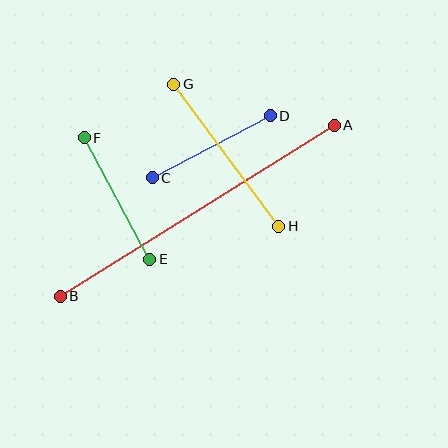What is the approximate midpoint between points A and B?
The midpoint is at approximately (197, 211) pixels.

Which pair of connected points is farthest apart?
Points A and B are farthest apart.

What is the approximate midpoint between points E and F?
The midpoint is at approximately (117, 199) pixels.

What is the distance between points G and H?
The distance is approximately 177 pixels.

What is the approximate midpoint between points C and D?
The midpoint is at approximately (211, 147) pixels.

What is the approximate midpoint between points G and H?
The midpoint is at approximately (226, 155) pixels.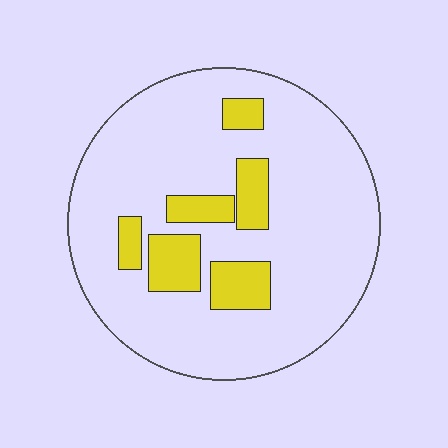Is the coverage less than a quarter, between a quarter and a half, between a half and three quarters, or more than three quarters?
Less than a quarter.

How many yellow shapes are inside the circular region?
6.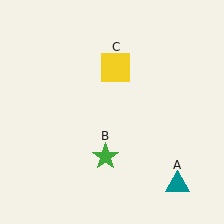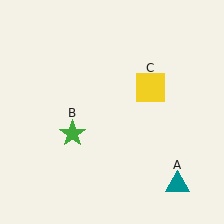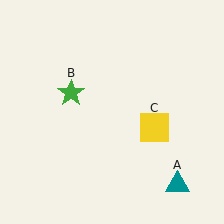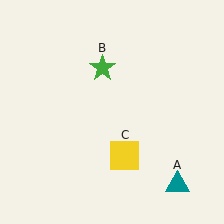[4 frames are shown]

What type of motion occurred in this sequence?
The green star (object B), yellow square (object C) rotated clockwise around the center of the scene.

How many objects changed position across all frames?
2 objects changed position: green star (object B), yellow square (object C).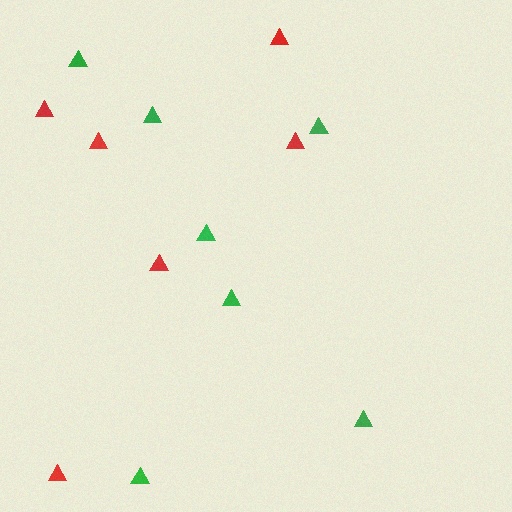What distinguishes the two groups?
There are 2 groups: one group of red triangles (6) and one group of green triangles (7).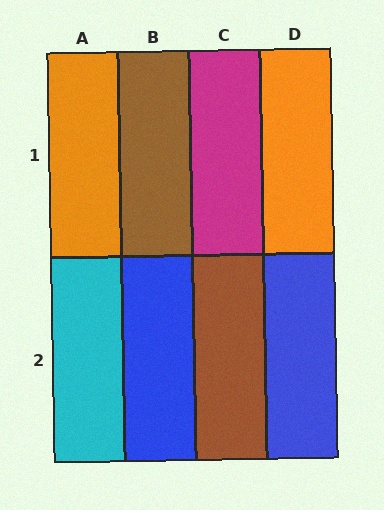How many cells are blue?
2 cells are blue.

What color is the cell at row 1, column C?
Magenta.